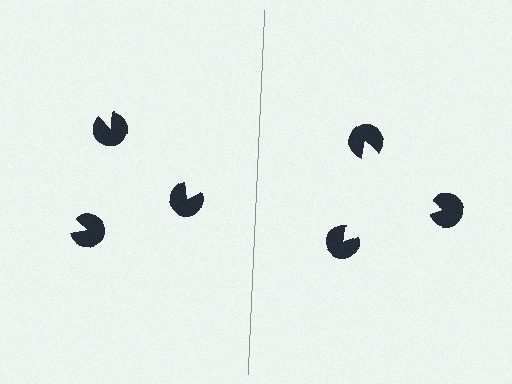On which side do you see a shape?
An illusory triangle appears on the right side. On the left side the wedge cuts are rotated, so no coherent shape forms.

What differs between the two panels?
The pac-man discs are positioned identically on both sides; only the wedge orientations differ. On the right they align to a triangle; on the left they are misaligned.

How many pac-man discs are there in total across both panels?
6 — 3 on each side.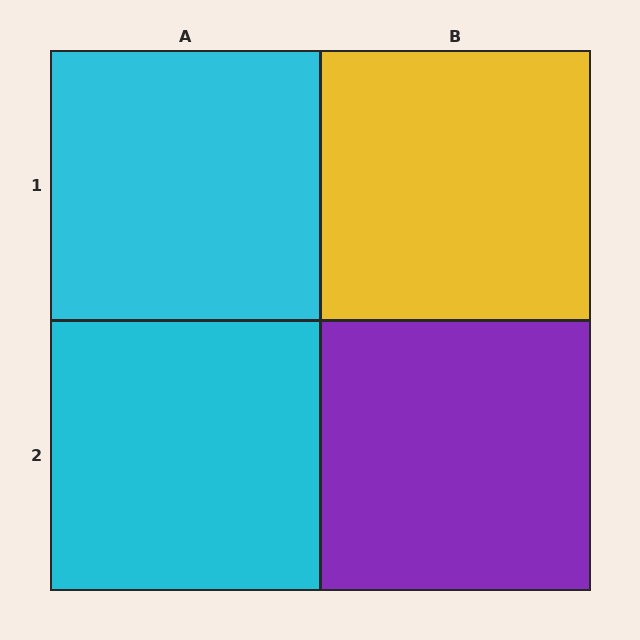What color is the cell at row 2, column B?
Purple.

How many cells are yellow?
1 cell is yellow.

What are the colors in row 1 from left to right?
Cyan, yellow.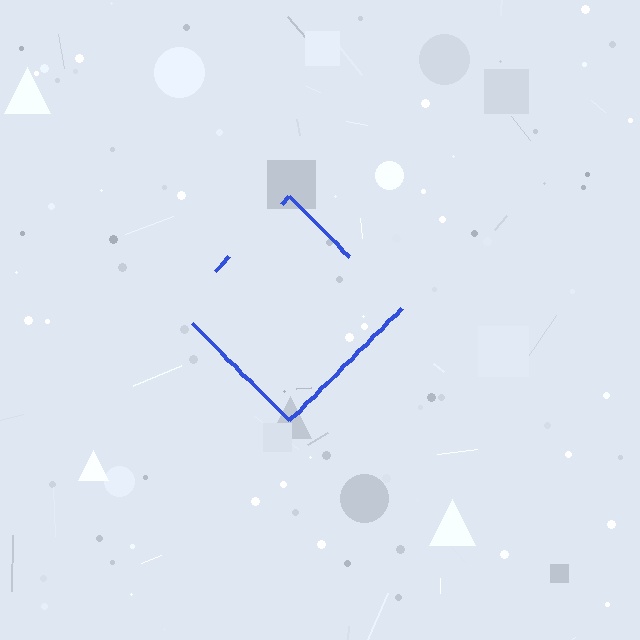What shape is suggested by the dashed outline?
The dashed outline suggests a diamond.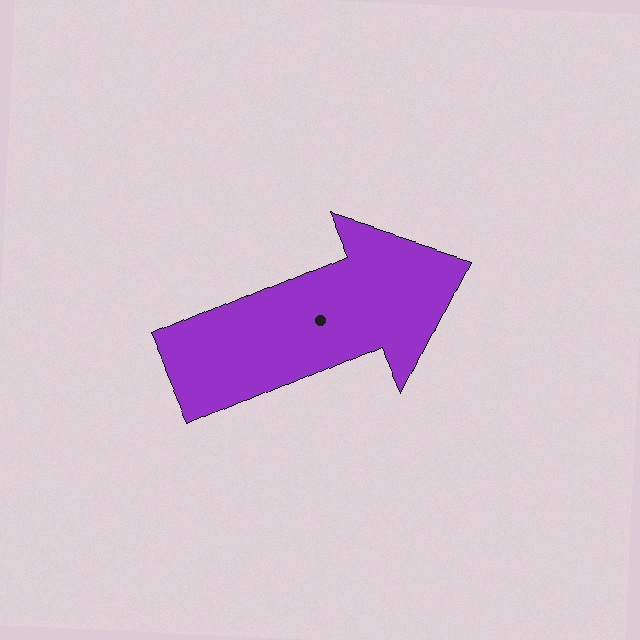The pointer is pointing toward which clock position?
Roughly 2 o'clock.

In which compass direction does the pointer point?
Northeast.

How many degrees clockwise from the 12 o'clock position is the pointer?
Approximately 66 degrees.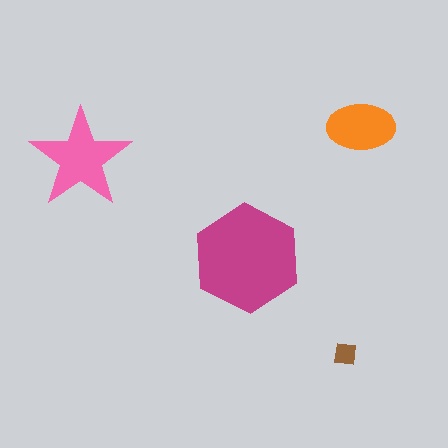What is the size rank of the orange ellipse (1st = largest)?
3rd.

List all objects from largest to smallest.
The magenta hexagon, the pink star, the orange ellipse, the brown square.